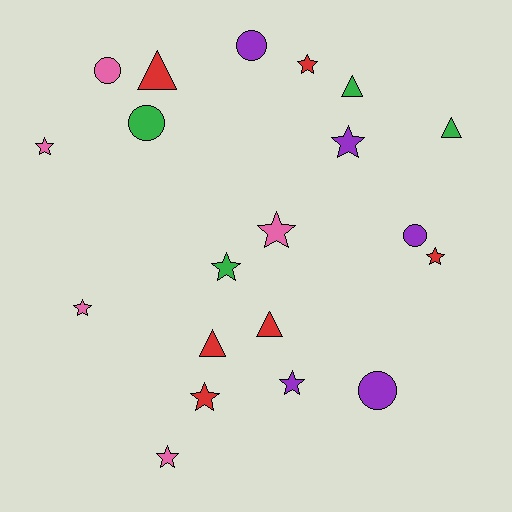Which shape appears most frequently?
Star, with 10 objects.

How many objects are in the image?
There are 20 objects.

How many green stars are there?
There is 1 green star.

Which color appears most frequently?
Red, with 6 objects.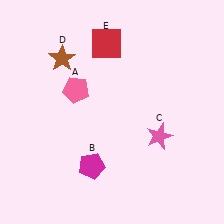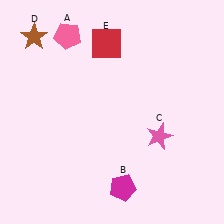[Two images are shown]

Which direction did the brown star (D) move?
The brown star (D) moved left.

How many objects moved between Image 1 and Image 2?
3 objects moved between the two images.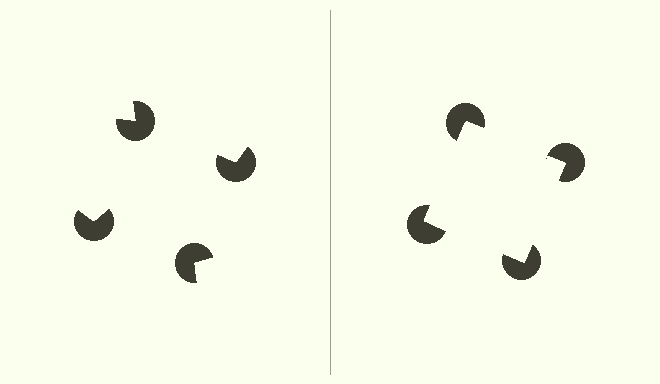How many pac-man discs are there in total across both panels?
8 — 4 on each side.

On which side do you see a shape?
An illusory square appears on the right side. On the left side the wedge cuts are rotated, so no coherent shape forms.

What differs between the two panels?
The pac-man discs are positioned identically on both sides; only the wedge orientations differ. On the right they align to a square; on the left they are misaligned.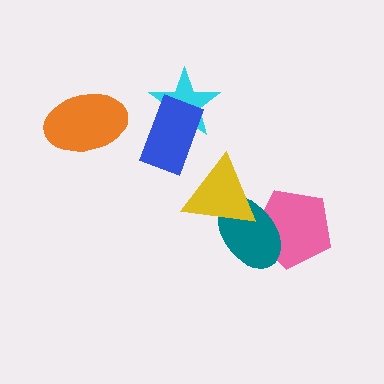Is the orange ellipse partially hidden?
No, no other shape covers it.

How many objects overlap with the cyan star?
1 object overlaps with the cyan star.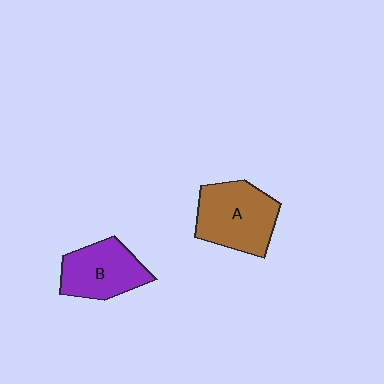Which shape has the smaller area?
Shape B (purple).